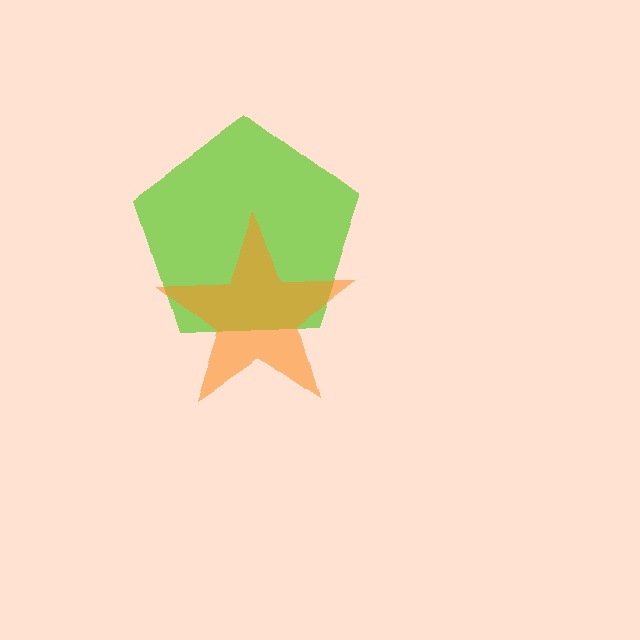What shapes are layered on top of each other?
The layered shapes are: a lime pentagon, an orange star.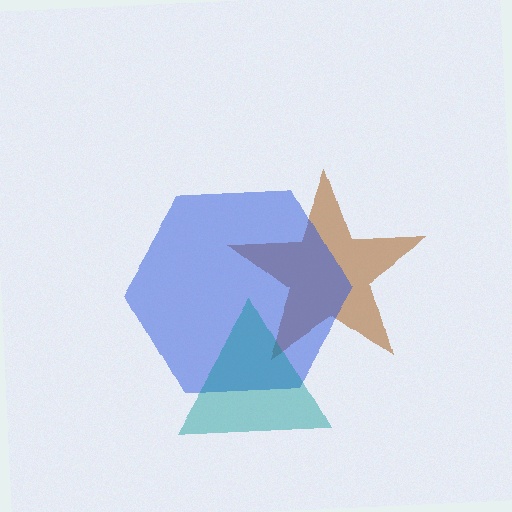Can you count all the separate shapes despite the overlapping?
Yes, there are 3 separate shapes.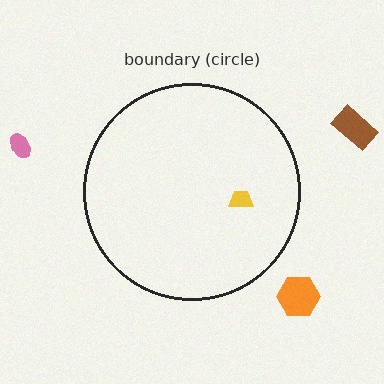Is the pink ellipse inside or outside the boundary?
Outside.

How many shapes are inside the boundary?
1 inside, 3 outside.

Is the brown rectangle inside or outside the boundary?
Outside.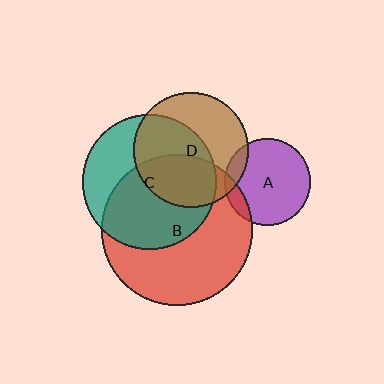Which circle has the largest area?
Circle B (red).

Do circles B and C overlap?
Yes.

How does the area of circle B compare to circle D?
Approximately 1.7 times.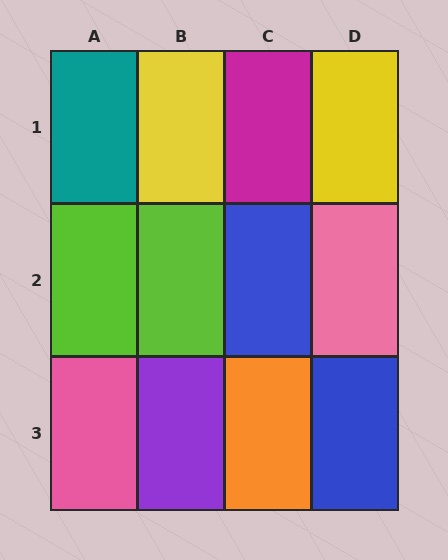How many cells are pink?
2 cells are pink.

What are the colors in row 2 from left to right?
Lime, lime, blue, pink.